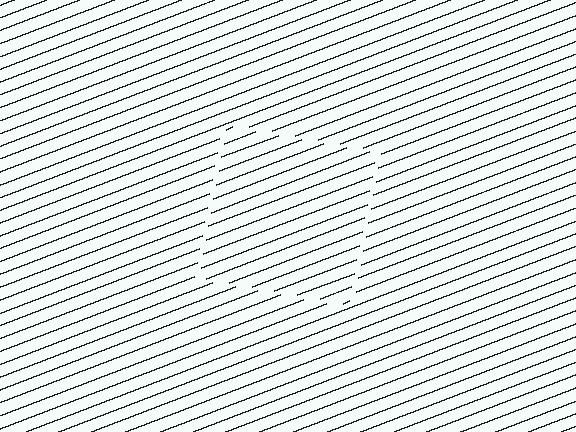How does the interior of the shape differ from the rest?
The interior of the shape contains the same grating, shifted by half a period — the contour is defined by the phase discontinuity where line-ends from the inner and outer gratings abut.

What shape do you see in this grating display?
An illusory square. The interior of the shape contains the same grating, shifted by half a period — the contour is defined by the phase discontinuity where line-ends from the inner and outer gratings abut.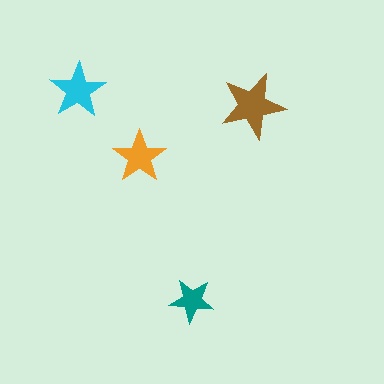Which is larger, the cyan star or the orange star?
The cyan one.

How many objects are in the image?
There are 4 objects in the image.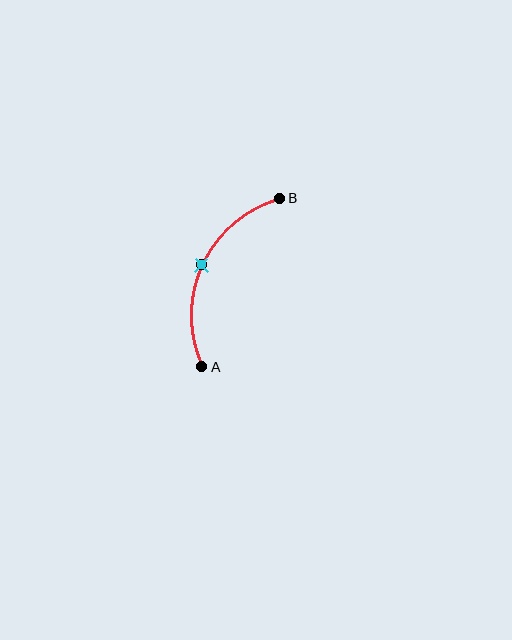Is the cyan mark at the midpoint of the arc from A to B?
Yes. The cyan mark lies on the arc at equal arc-length from both A and B — it is the arc midpoint.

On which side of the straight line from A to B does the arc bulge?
The arc bulges to the left of the straight line connecting A and B.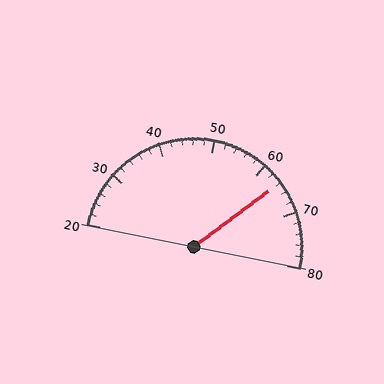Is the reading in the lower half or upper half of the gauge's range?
The reading is in the upper half of the range (20 to 80).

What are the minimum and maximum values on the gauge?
The gauge ranges from 20 to 80.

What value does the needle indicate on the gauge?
The needle indicates approximately 64.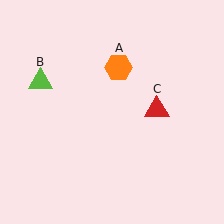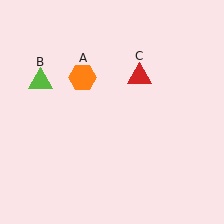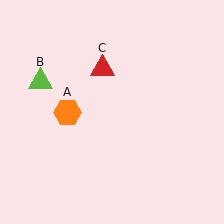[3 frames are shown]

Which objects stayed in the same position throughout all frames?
Lime triangle (object B) remained stationary.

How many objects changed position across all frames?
2 objects changed position: orange hexagon (object A), red triangle (object C).